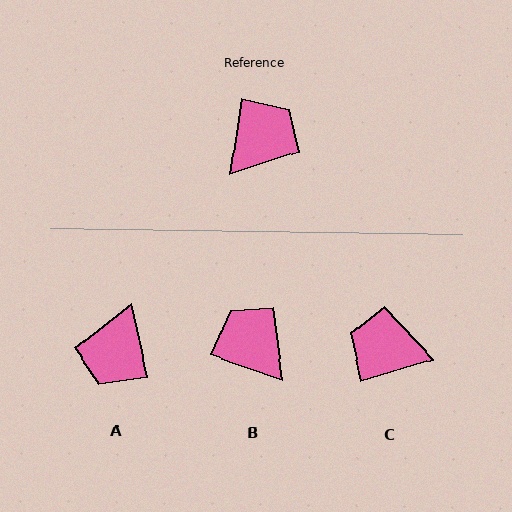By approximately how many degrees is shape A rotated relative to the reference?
Approximately 159 degrees clockwise.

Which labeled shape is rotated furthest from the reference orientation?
A, about 159 degrees away.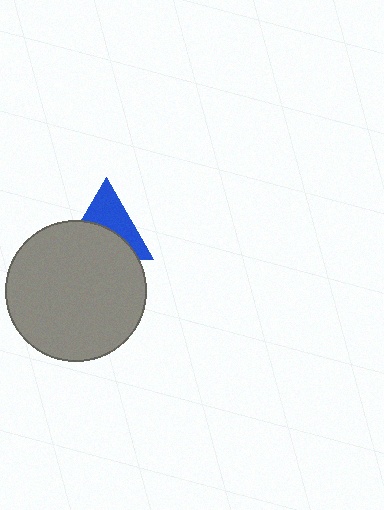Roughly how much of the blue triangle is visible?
About half of it is visible (roughly 48%).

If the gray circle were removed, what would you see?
You would see the complete blue triangle.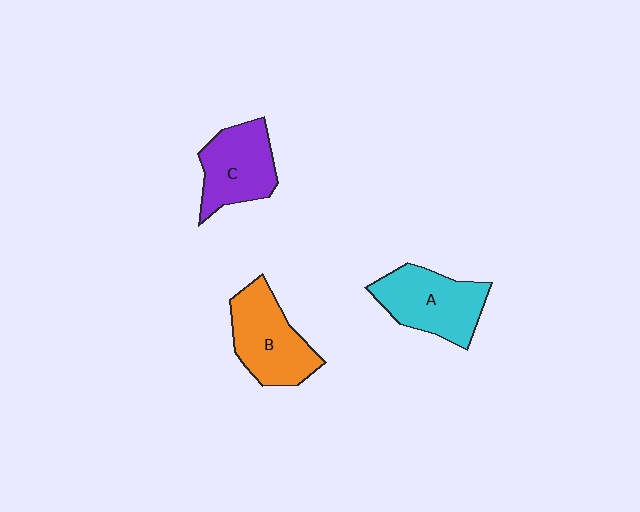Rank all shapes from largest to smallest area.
From largest to smallest: A (cyan), B (orange), C (purple).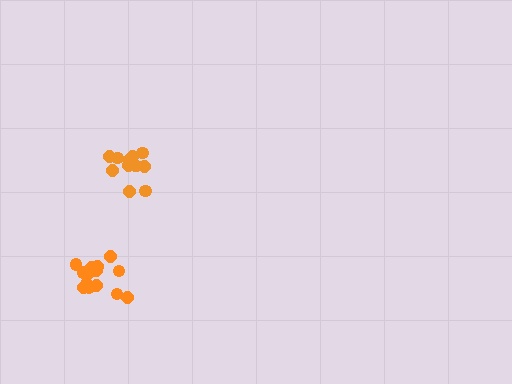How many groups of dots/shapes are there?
There are 2 groups.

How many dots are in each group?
Group 1: 14 dots, Group 2: 14 dots (28 total).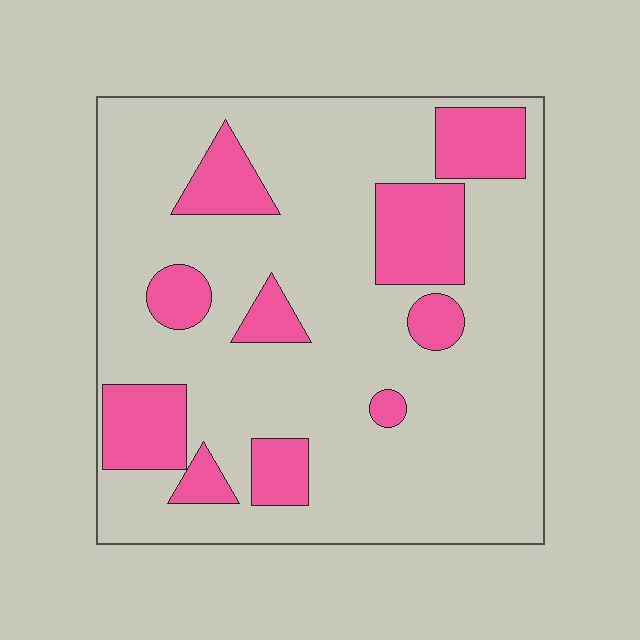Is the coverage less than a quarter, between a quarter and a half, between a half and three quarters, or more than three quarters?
Less than a quarter.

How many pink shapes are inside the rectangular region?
10.